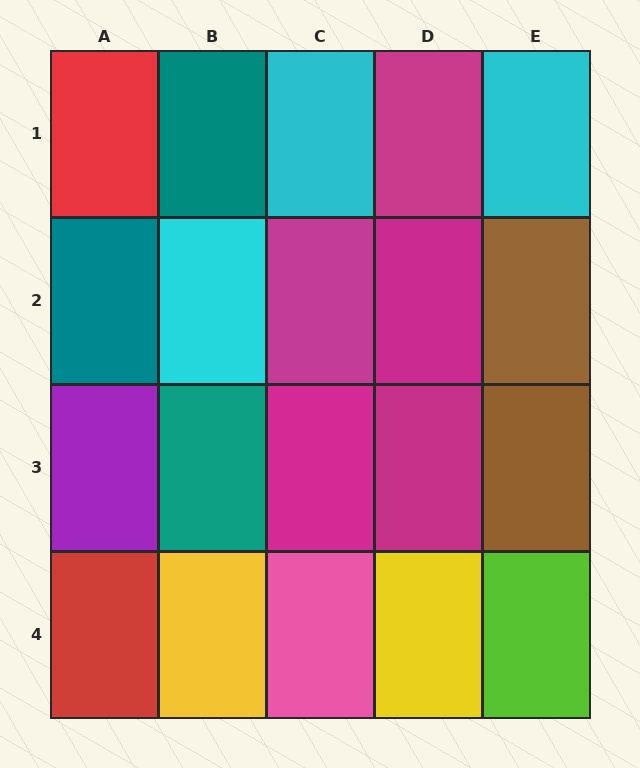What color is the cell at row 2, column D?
Magenta.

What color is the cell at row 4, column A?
Red.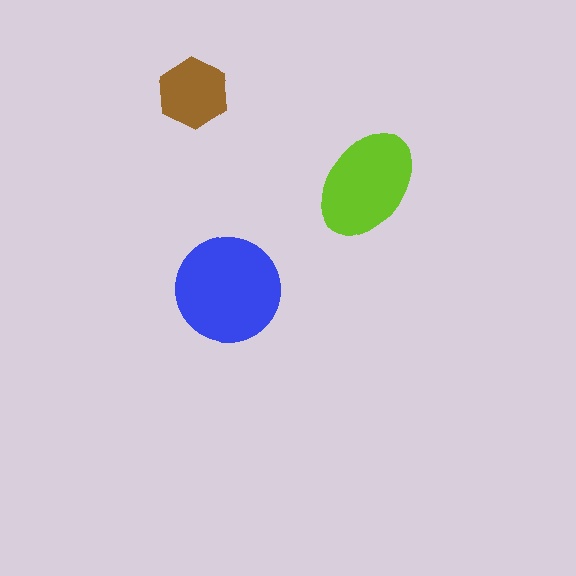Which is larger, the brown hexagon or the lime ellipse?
The lime ellipse.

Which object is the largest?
The blue circle.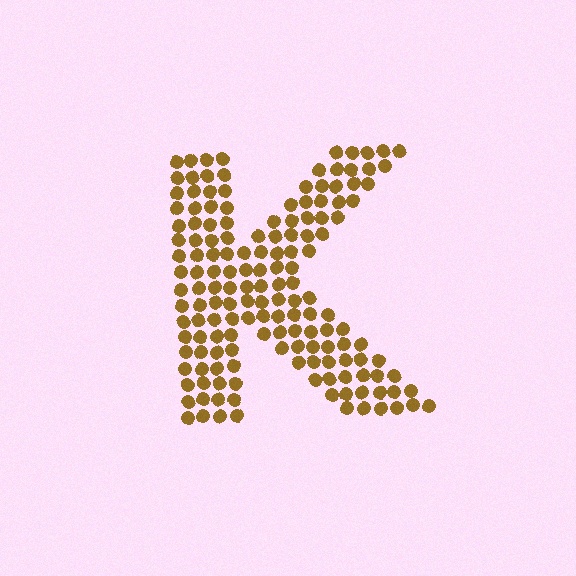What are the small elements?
The small elements are circles.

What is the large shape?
The large shape is the letter K.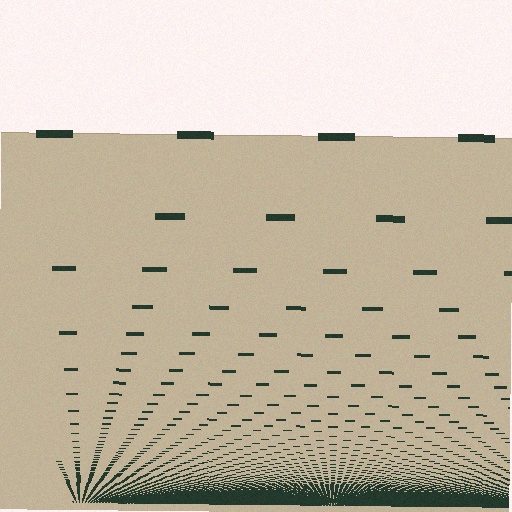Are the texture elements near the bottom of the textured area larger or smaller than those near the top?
Smaller. The gradient is inverted — elements near the bottom are smaller and denser.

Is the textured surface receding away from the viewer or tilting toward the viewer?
The surface appears to tilt toward the viewer. Texture elements get larger and sparser toward the top.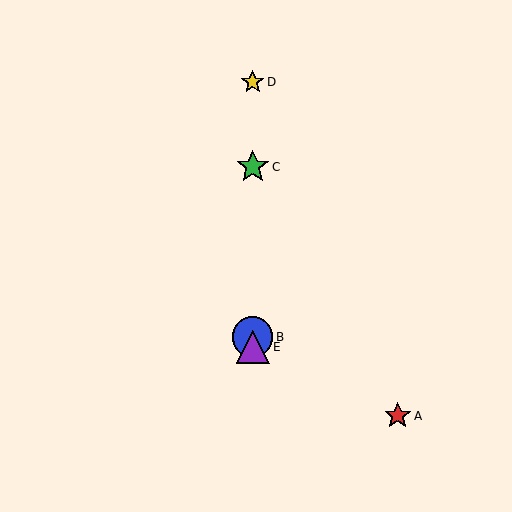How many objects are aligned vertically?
4 objects (B, C, D, E) are aligned vertically.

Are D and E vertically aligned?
Yes, both are at x≈253.